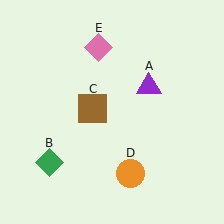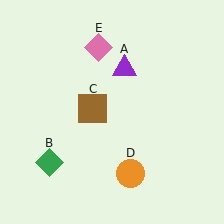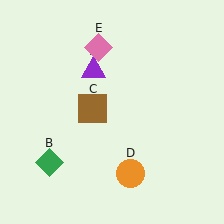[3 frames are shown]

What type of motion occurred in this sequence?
The purple triangle (object A) rotated counterclockwise around the center of the scene.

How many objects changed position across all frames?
1 object changed position: purple triangle (object A).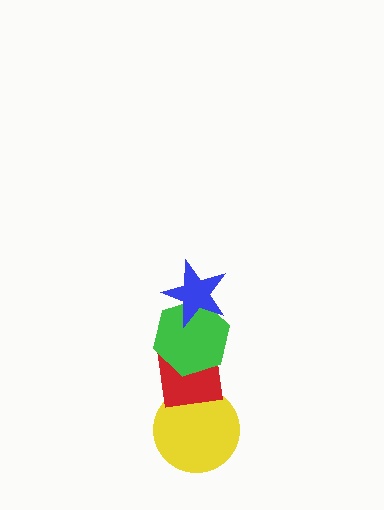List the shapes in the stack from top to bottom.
From top to bottom: the blue star, the green hexagon, the red square, the yellow circle.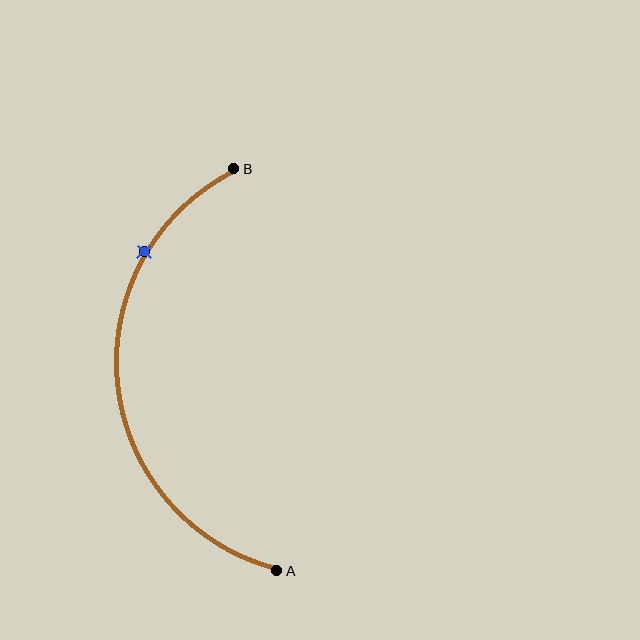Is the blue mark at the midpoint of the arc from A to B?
No. The blue mark lies on the arc but is closer to endpoint B. The arc midpoint would be at the point on the curve equidistant along the arc from both A and B.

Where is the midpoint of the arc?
The arc midpoint is the point on the curve farthest from the straight line joining A and B. It sits to the left of that line.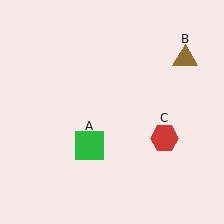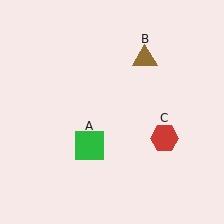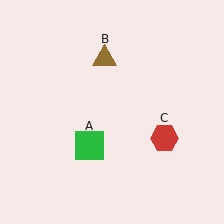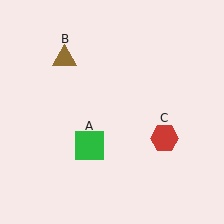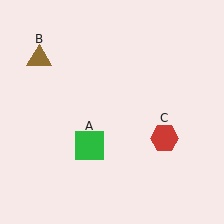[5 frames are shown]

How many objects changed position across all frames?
1 object changed position: brown triangle (object B).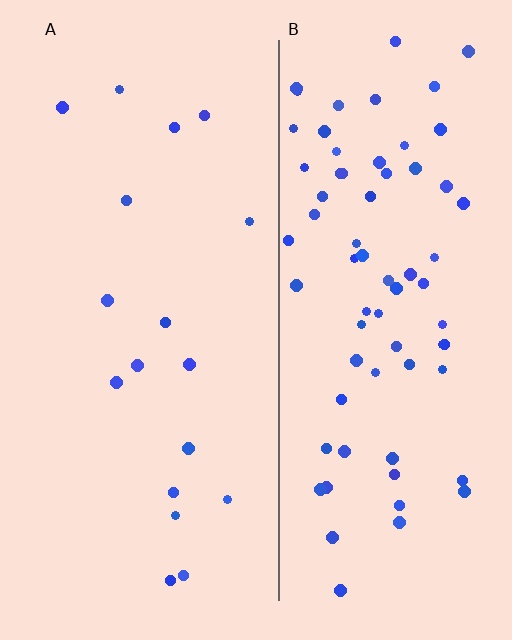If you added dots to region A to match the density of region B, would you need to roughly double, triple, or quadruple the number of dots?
Approximately quadruple.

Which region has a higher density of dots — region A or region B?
B (the right).